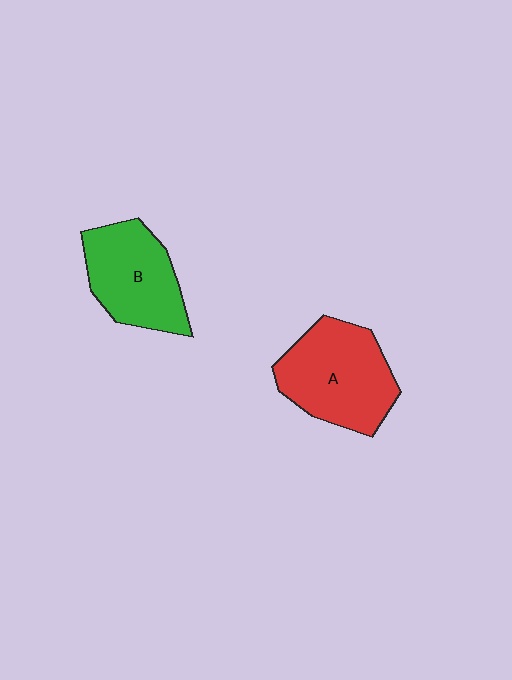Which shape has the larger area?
Shape A (red).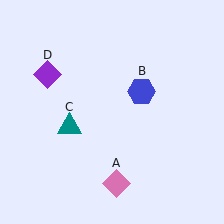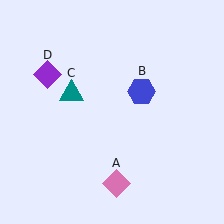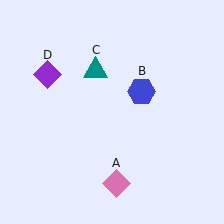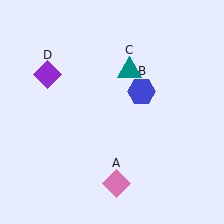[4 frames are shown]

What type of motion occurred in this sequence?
The teal triangle (object C) rotated clockwise around the center of the scene.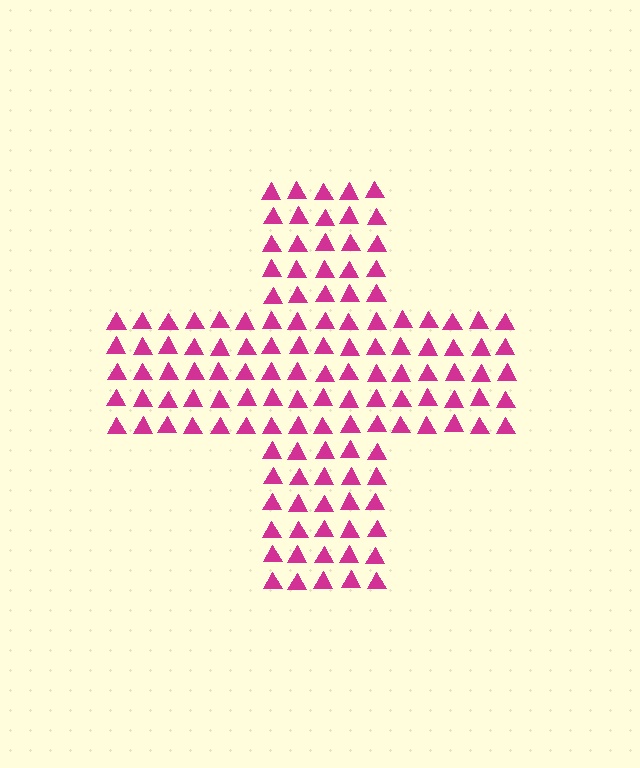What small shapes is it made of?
It is made of small triangles.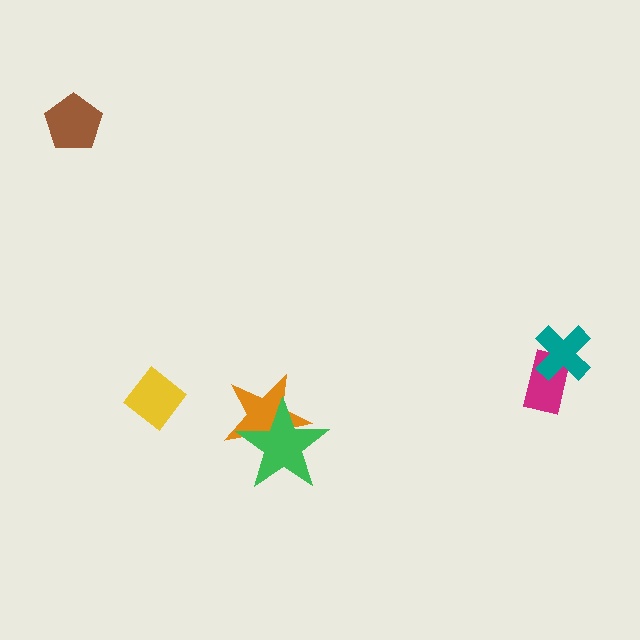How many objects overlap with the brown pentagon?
0 objects overlap with the brown pentagon.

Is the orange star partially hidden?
Yes, it is partially covered by another shape.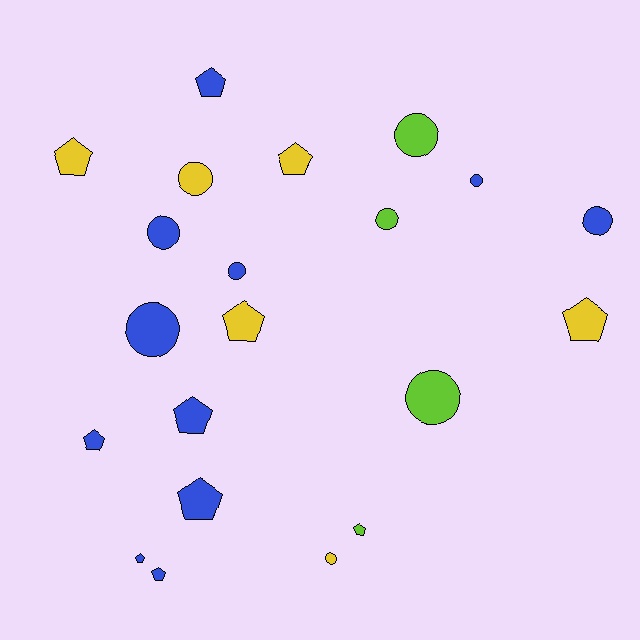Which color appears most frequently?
Blue, with 11 objects.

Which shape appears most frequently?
Pentagon, with 11 objects.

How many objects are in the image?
There are 21 objects.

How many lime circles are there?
There are 3 lime circles.